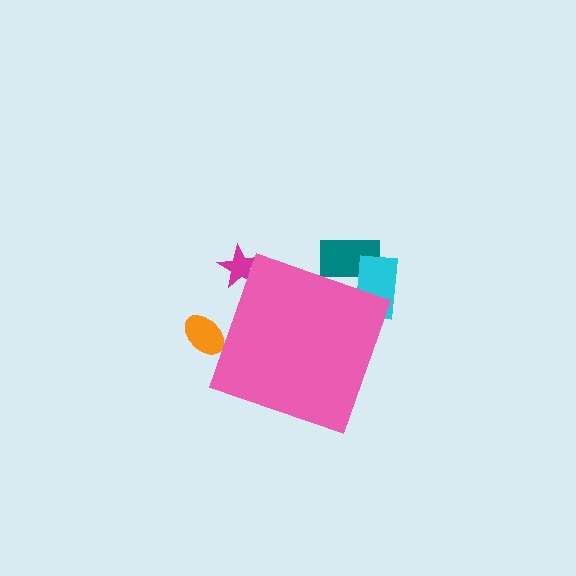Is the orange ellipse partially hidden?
Yes, the orange ellipse is partially hidden behind the pink diamond.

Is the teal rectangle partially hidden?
Yes, the teal rectangle is partially hidden behind the pink diamond.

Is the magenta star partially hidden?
Yes, the magenta star is partially hidden behind the pink diamond.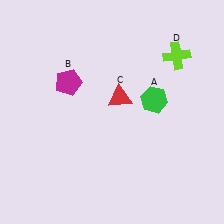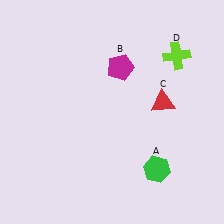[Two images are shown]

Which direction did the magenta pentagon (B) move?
The magenta pentagon (B) moved right.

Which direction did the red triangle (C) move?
The red triangle (C) moved right.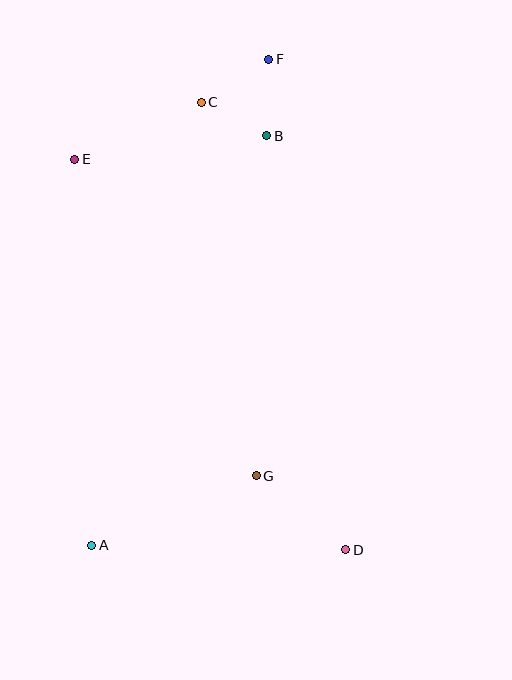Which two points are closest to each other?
Points B and C are closest to each other.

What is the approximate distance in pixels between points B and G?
The distance between B and G is approximately 340 pixels.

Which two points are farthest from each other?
Points A and F are farthest from each other.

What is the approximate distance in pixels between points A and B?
The distance between A and B is approximately 445 pixels.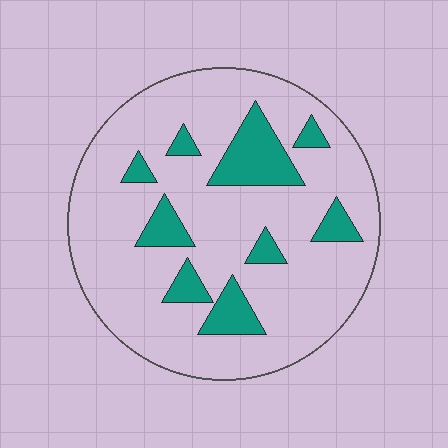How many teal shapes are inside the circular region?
9.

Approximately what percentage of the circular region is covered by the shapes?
Approximately 15%.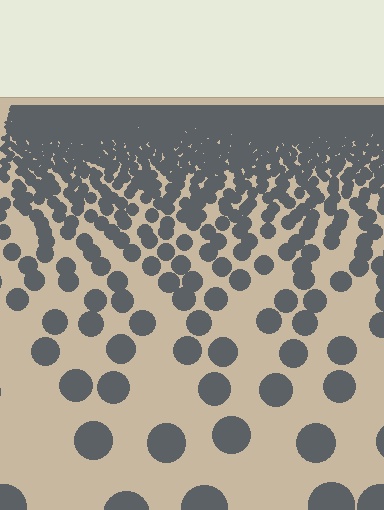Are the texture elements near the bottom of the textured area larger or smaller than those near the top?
Larger. Near the bottom, elements are closer to the viewer and appear at a bigger on-screen size.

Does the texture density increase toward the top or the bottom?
Density increases toward the top.